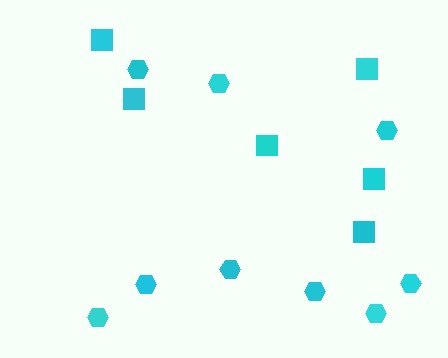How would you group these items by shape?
There are 2 groups: one group of squares (6) and one group of hexagons (9).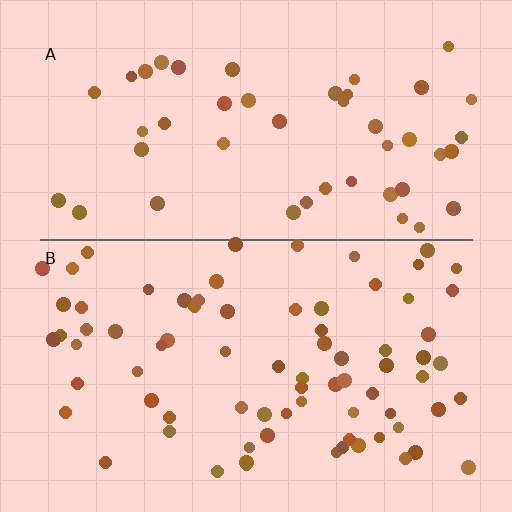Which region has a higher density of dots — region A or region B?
B (the bottom).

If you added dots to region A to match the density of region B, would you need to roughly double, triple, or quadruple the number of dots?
Approximately double.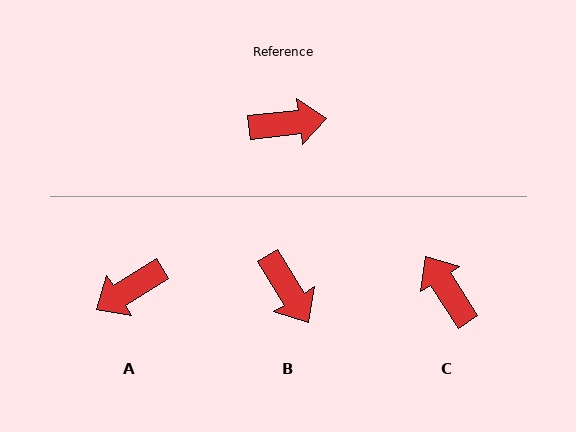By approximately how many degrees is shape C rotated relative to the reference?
Approximately 116 degrees counter-clockwise.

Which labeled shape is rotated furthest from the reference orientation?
A, about 154 degrees away.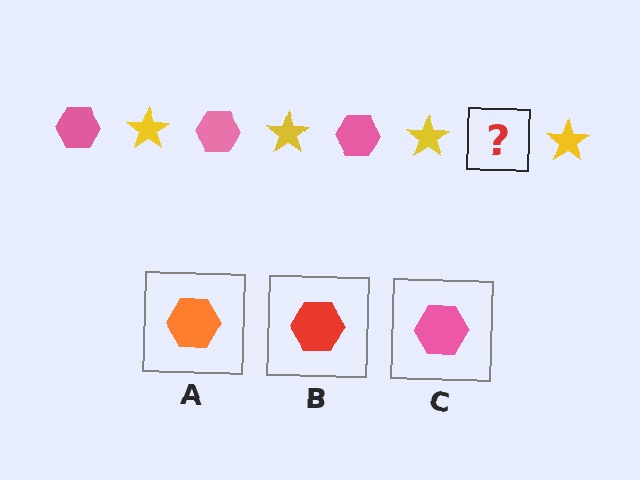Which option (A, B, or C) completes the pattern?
C.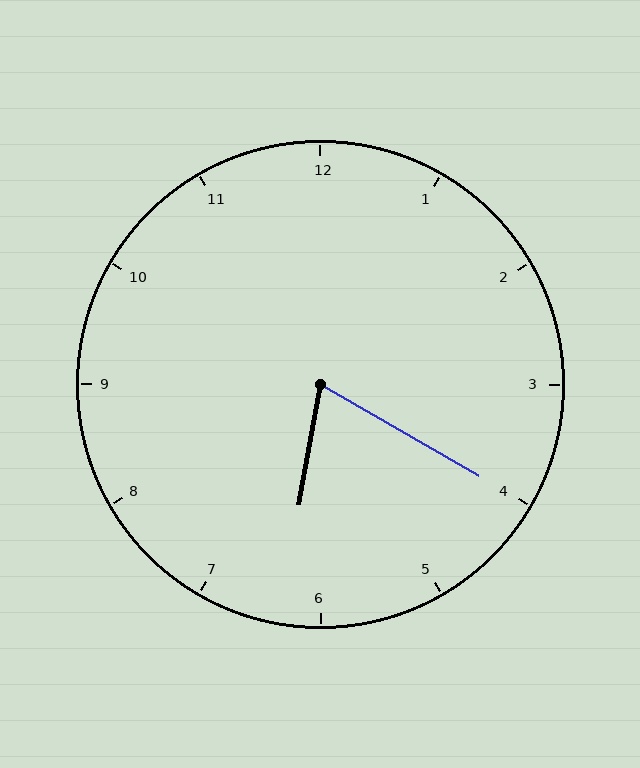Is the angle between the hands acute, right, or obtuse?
It is acute.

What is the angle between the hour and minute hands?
Approximately 70 degrees.